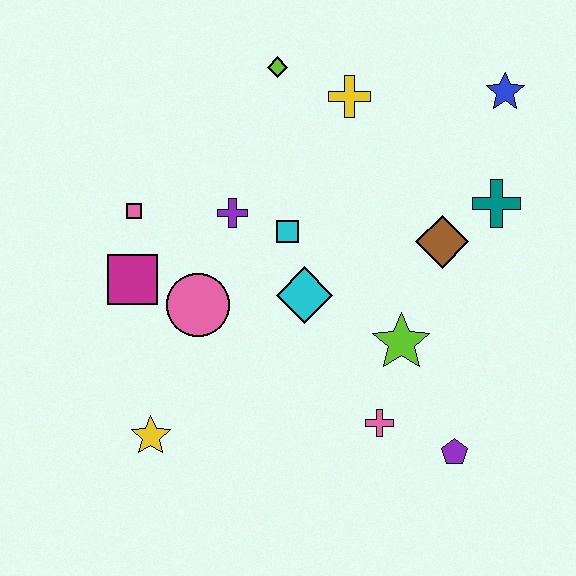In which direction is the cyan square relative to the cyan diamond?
The cyan square is above the cyan diamond.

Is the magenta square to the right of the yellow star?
No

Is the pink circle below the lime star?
No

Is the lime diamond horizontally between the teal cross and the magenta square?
Yes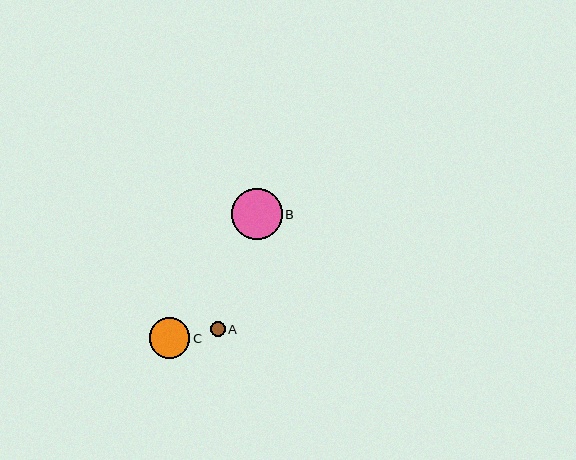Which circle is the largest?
Circle B is the largest with a size of approximately 51 pixels.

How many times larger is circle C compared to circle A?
Circle C is approximately 2.6 times the size of circle A.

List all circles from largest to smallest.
From largest to smallest: B, C, A.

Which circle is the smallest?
Circle A is the smallest with a size of approximately 15 pixels.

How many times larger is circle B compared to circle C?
Circle B is approximately 1.3 times the size of circle C.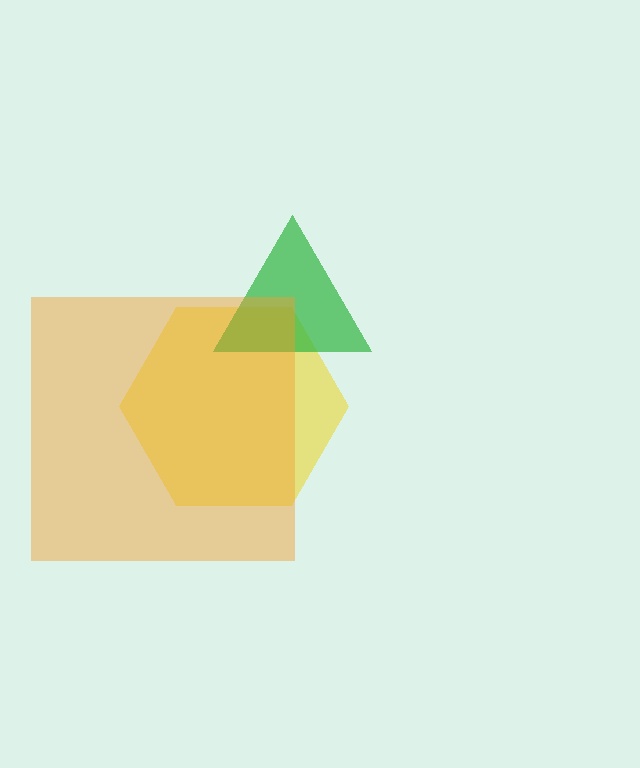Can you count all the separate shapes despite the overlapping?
Yes, there are 3 separate shapes.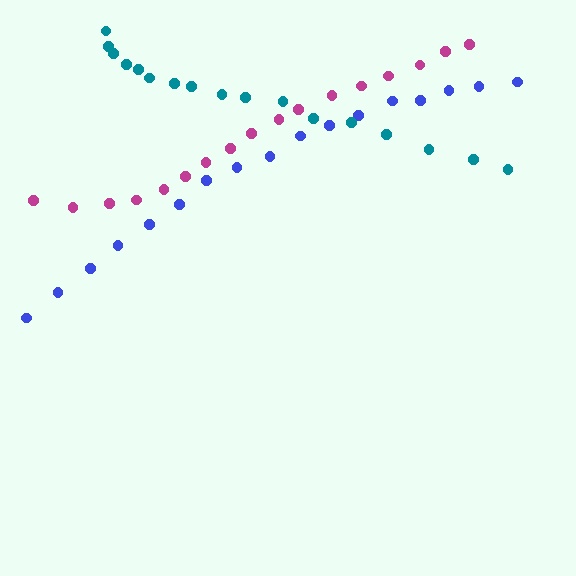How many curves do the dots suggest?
There are 3 distinct paths.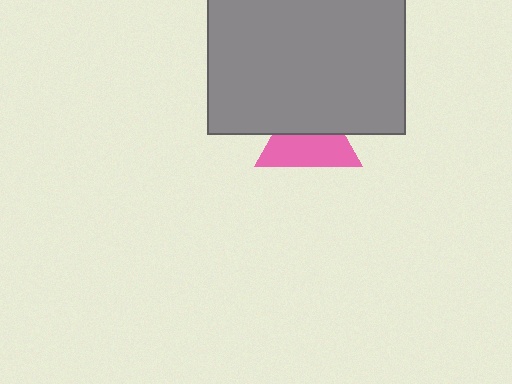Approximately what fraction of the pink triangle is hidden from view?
Roughly 45% of the pink triangle is hidden behind the gray rectangle.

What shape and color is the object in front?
The object in front is a gray rectangle.